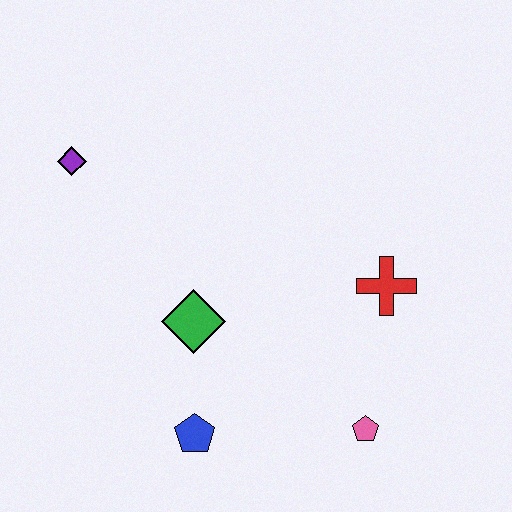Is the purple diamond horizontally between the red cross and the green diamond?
No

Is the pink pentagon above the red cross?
No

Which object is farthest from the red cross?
The purple diamond is farthest from the red cross.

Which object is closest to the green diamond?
The blue pentagon is closest to the green diamond.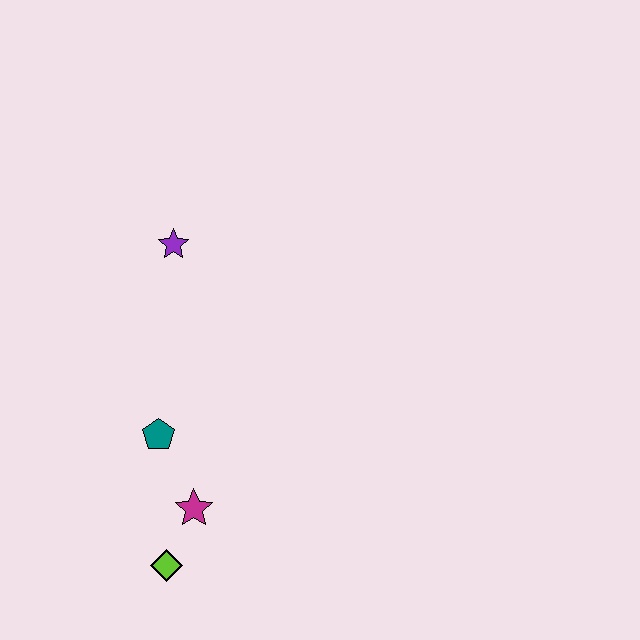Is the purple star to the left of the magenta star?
Yes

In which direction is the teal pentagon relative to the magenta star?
The teal pentagon is above the magenta star.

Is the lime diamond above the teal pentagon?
No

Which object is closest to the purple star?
The teal pentagon is closest to the purple star.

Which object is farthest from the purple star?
The lime diamond is farthest from the purple star.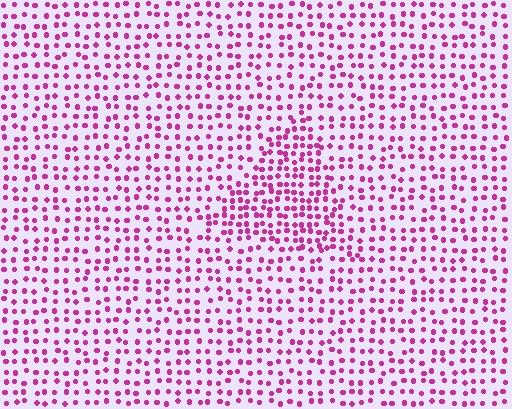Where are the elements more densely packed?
The elements are more densely packed inside the triangle boundary.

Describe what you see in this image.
The image contains small magenta elements arranged at two different densities. A triangle-shaped region is visible where the elements are more densely packed than the surrounding area.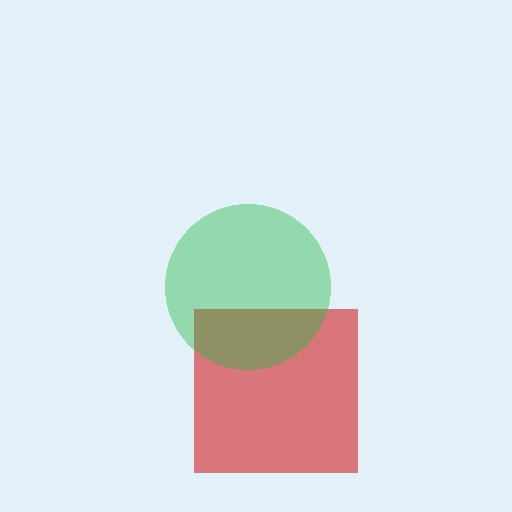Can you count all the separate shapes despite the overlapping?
Yes, there are 2 separate shapes.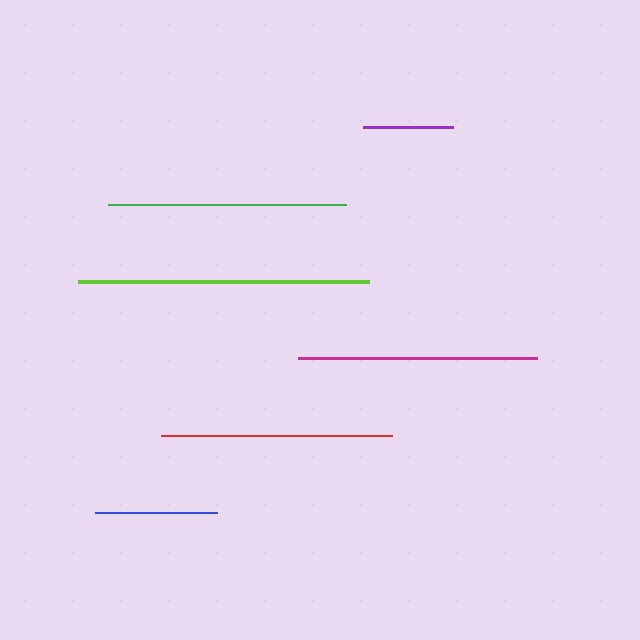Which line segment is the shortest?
The purple line is the shortest at approximately 90 pixels.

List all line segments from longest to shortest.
From longest to shortest: lime, magenta, green, red, blue, purple.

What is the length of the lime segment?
The lime segment is approximately 291 pixels long.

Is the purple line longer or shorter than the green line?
The green line is longer than the purple line.